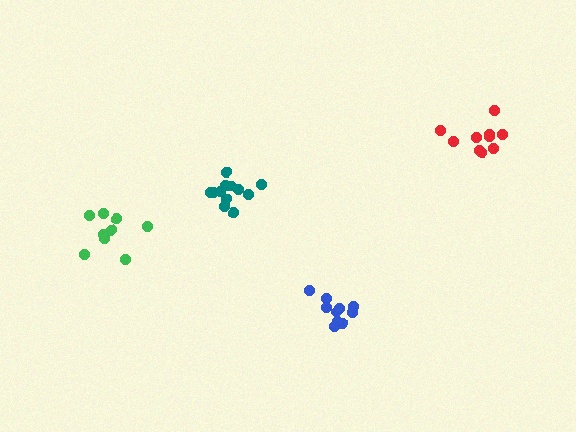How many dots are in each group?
Group 1: 9 dots, Group 2: 10 dots, Group 3: 12 dots, Group 4: 10 dots (41 total).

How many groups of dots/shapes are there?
There are 4 groups.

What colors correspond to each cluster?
The clusters are colored: green, blue, teal, red.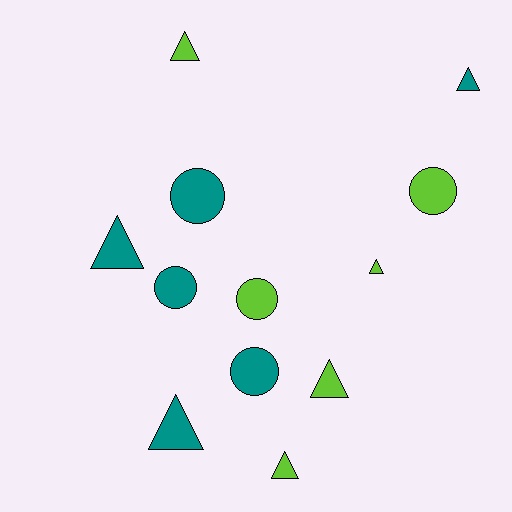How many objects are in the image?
There are 12 objects.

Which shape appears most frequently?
Triangle, with 7 objects.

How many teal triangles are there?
There are 3 teal triangles.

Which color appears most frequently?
Lime, with 6 objects.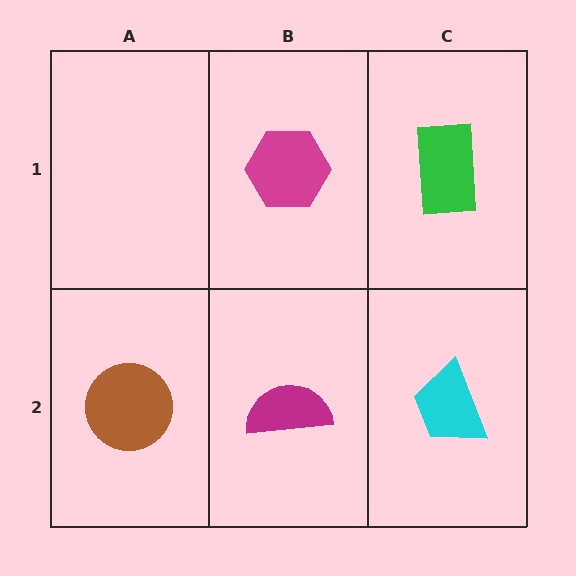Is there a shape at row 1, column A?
No, that cell is empty.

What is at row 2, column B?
A magenta semicircle.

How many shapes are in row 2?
3 shapes.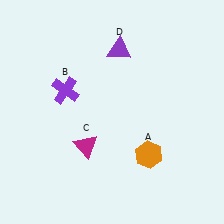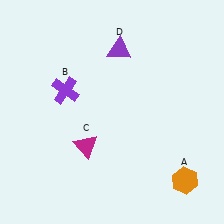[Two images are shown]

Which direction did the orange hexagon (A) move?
The orange hexagon (A) moved right.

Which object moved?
The orange hexagon (A) moved right.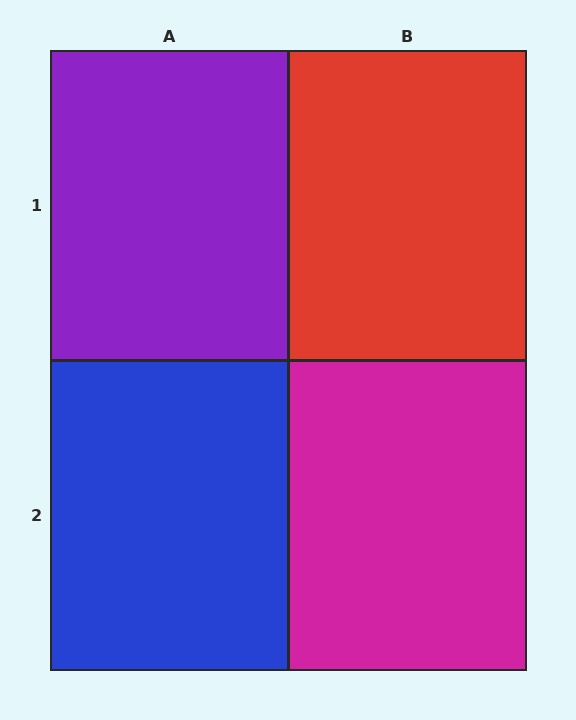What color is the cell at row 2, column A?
Blue.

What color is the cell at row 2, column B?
Magenta.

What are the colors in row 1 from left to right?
Purple, red.